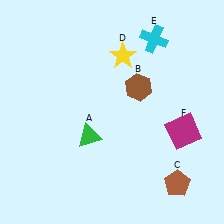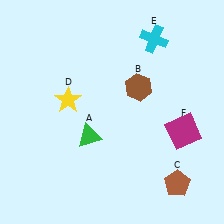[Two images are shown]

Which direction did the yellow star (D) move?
The yellow star (D) moved left.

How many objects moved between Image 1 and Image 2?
1 object moved between the two images.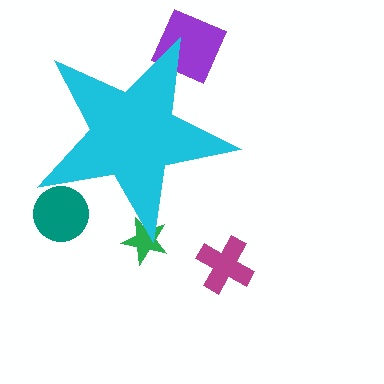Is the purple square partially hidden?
Yes, the purple square is partially hidden behind the cyan star.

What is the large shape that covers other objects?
A cyan star.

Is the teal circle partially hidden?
Yes, the teal circle is partially hidden behind the cyan star.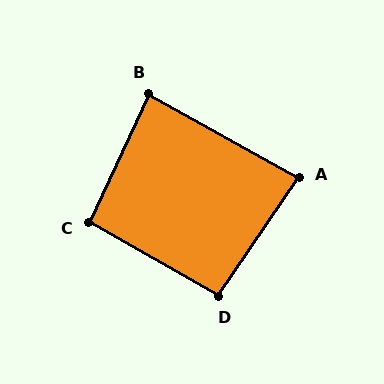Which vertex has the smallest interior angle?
A, at approximately 85 degrees.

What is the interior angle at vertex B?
Approximately 86 degrees (approximately right).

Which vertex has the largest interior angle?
C, at approximately 95 degrees.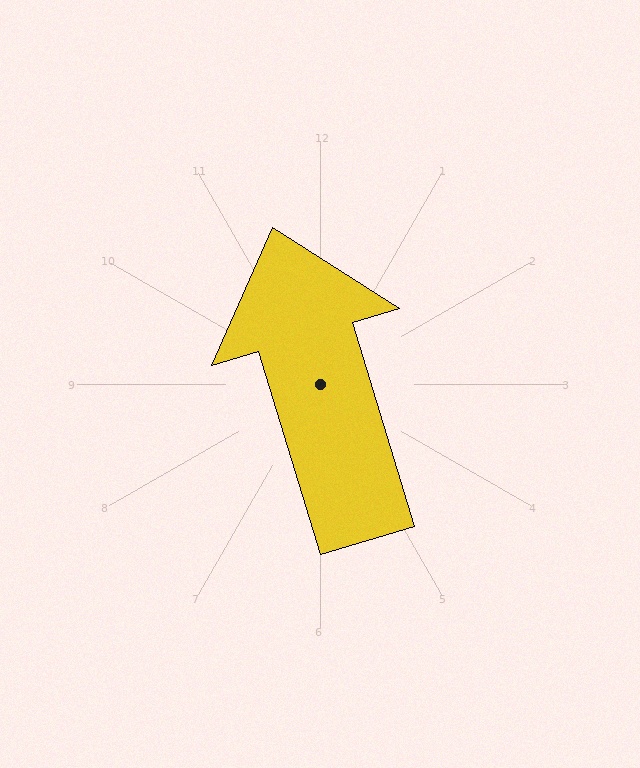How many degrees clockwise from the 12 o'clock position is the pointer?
Approximately 343 degrees.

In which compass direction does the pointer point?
North.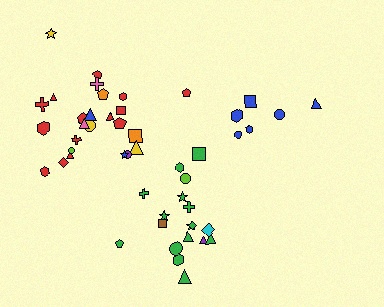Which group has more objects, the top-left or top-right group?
The top-left group.